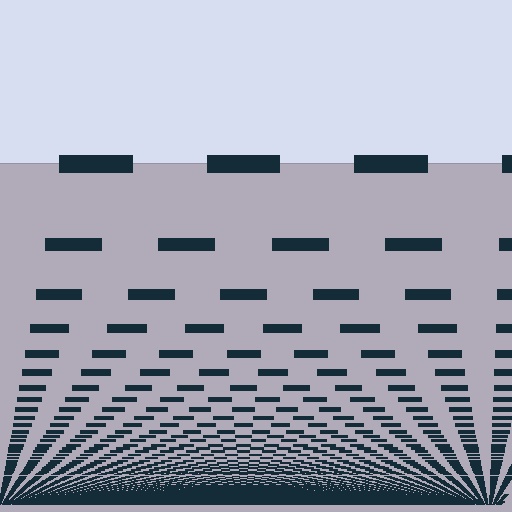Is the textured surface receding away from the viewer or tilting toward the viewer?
The surface appears to tilt toward the viewer. Texture elements get larger and sparser toward the top.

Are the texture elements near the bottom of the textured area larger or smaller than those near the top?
Smaller. The gradient is inverted — elements near the bottom are smaller and denser.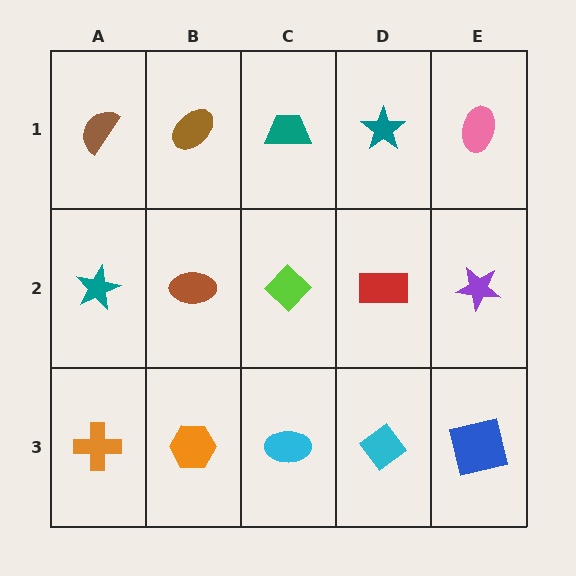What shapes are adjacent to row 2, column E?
A pink ellipse (row 1, column E), a blue square (row 3, column E), a red rectangle (row 2, column D).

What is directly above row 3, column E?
A purple star.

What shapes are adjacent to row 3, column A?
A teal star (row 2, column A), an orange hexagon (row 3, column B).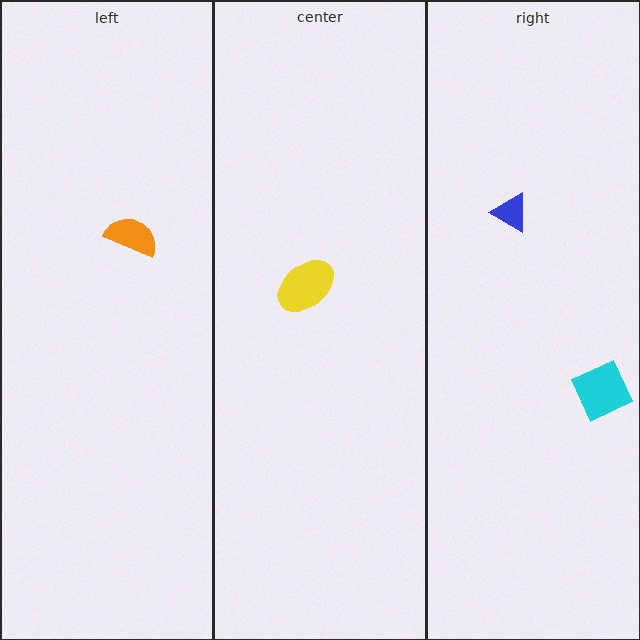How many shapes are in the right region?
2.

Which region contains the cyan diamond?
The right region.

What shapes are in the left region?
The orange semicircle.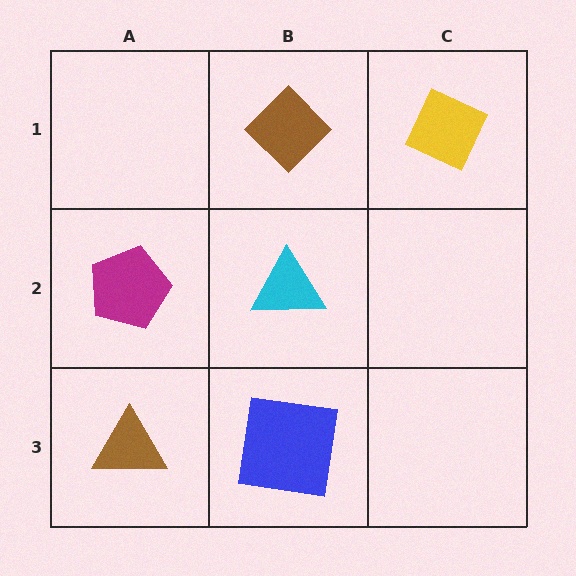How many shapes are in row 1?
2 shapes.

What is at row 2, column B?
A cyan triangle.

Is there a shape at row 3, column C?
No, that cell is empty.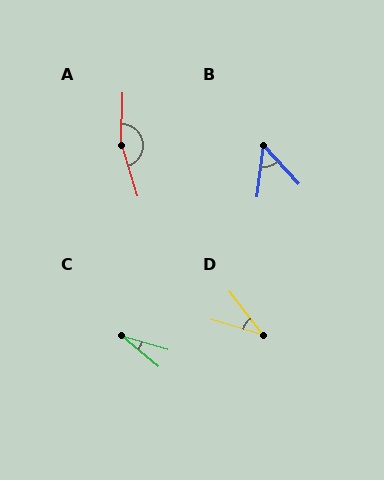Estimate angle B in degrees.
Approximately 50 degrees.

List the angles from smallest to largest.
C (23°), D (36°), B (50°), A (162°).